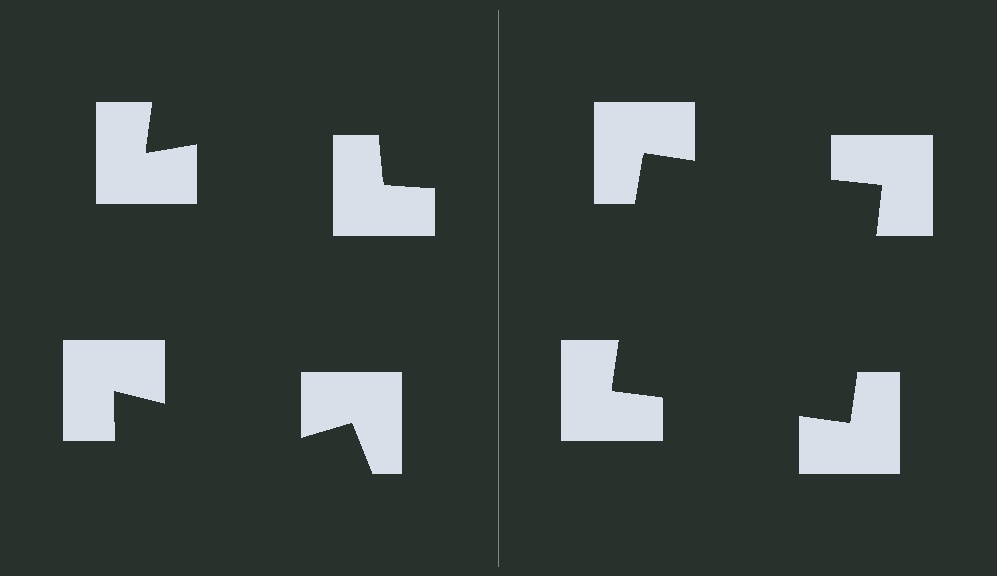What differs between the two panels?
The notched squares are positioned identically on both sides; only the wedge orientations differ. On the right they align to a square; on the left they are misaligned.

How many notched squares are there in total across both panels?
8 — 4 on each side.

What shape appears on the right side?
An illusory square.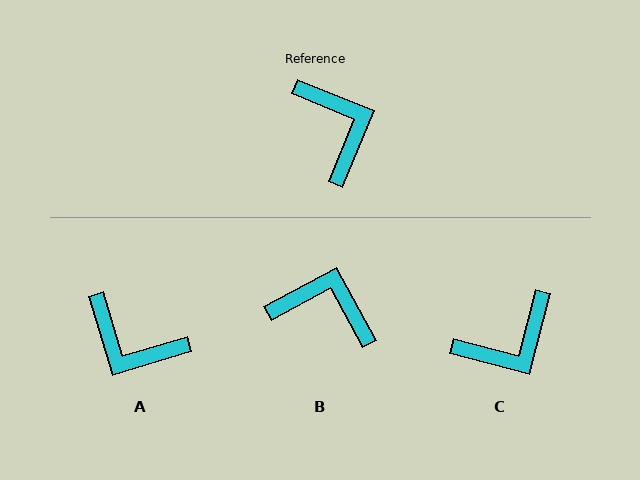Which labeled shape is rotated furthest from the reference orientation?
A, about 141 degrees away.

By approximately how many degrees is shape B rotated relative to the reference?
Approximately 51 degrees counter-clockwise.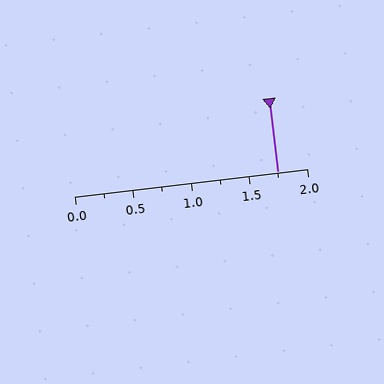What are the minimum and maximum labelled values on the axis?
The axis runs from 0.0 to 2.0.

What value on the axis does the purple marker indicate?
The marker indicates approximately 1.75.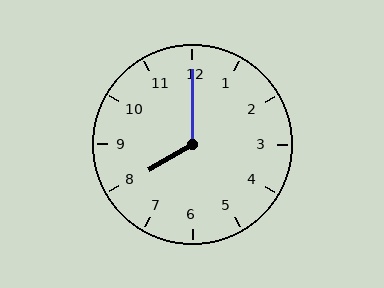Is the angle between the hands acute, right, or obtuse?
It is obtuse.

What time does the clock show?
8:00.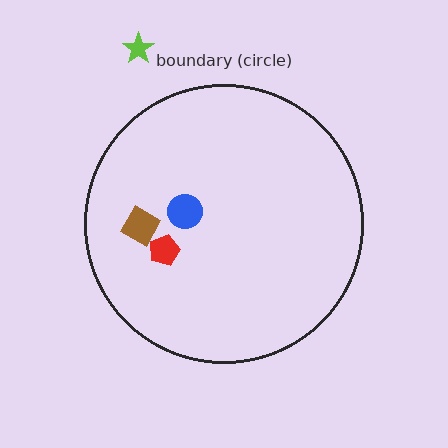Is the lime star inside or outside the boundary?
Outside.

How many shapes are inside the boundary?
3 inside, 1 outside.